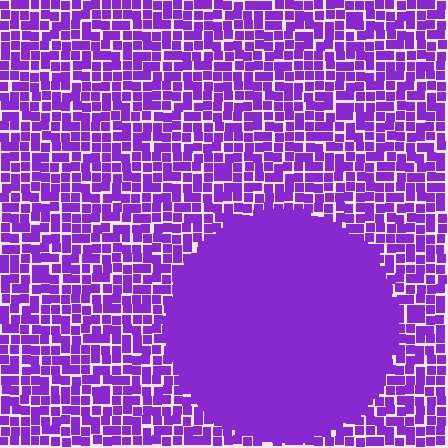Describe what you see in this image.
The image contains small purple elements arranged at two different densities. A circle-shaped region is visible where the elements are more densely packed than the surrounding area.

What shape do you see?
I see a circle.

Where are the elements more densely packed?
The elements are more densely packed inside the circle boundary.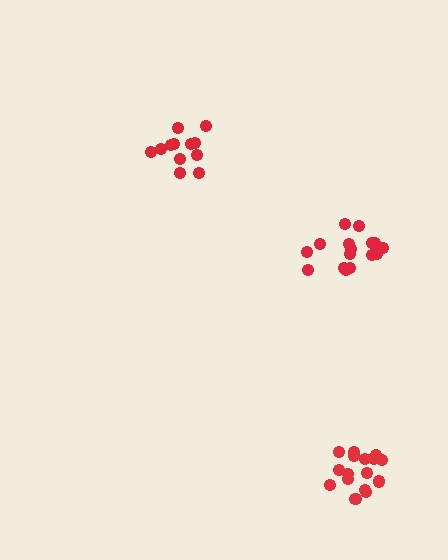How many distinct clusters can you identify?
There are 3 distinct clusters.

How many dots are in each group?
Group 1: 16 dots, Group 2: 12 dots, Group 3: 16 dots (44 total).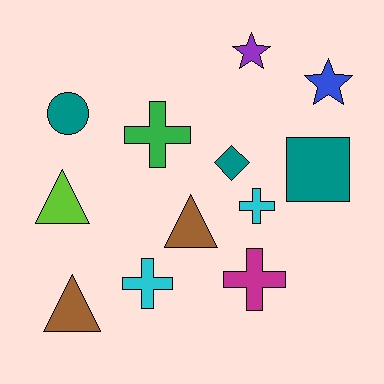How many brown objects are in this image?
There are 2 brown objects.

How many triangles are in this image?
There are 3 triangles.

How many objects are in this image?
There are 12 objects.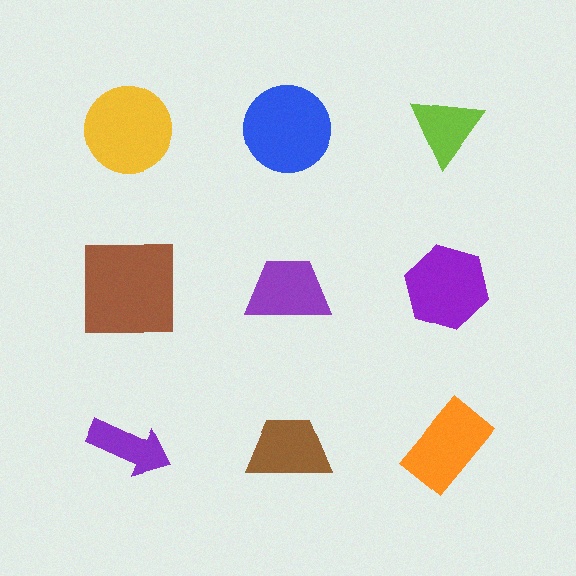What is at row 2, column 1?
A brown square.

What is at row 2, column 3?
A purple hexagon.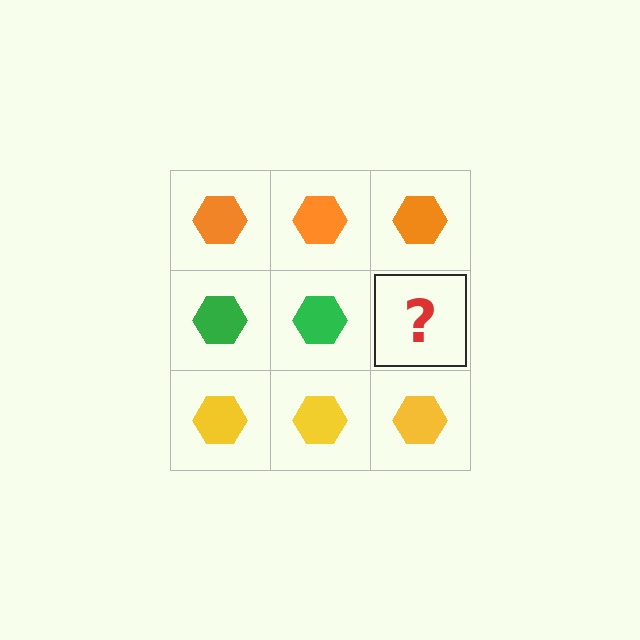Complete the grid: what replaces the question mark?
The question mark should be replaced with a green hexagon.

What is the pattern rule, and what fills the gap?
The rule is that each row has a consistent color. The gap should be filled with a green hexagon.